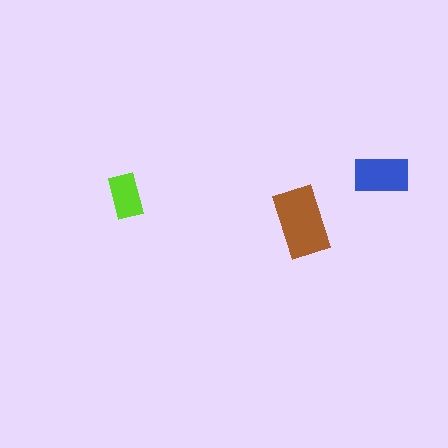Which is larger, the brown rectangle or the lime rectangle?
The brown one.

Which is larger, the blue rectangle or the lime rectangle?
The blue one.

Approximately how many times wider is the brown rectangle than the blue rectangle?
About 1.5 times wider.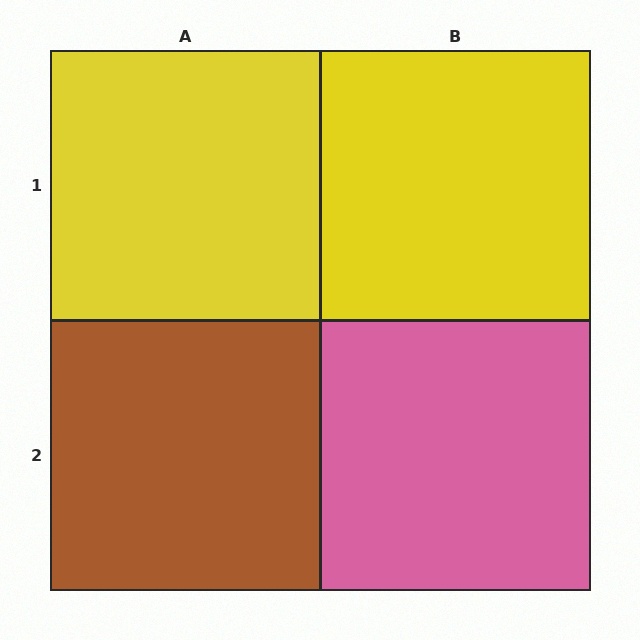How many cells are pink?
1 cell is pink.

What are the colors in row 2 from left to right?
Brown, pink.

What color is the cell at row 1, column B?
Yellow.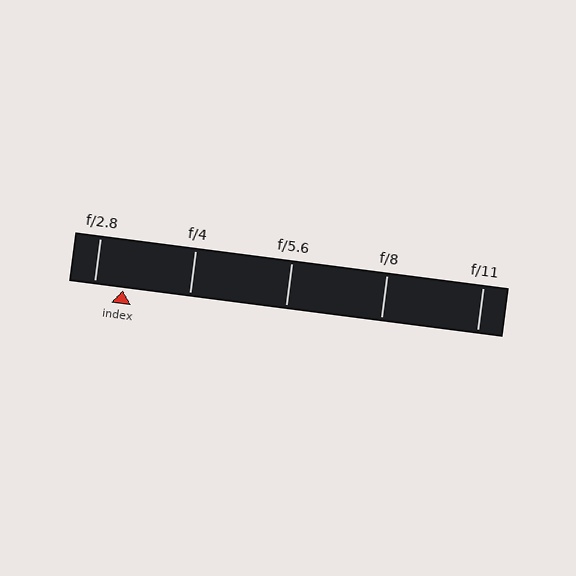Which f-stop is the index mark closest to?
The index mark is closest to f/2.8.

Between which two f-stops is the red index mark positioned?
The index mark is between f/2.8 and f/4.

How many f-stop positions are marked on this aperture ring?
There are 5 f-stop positions marked.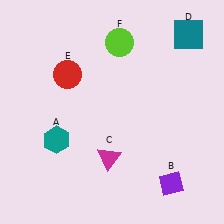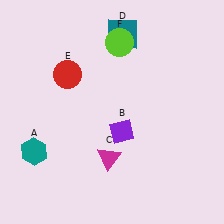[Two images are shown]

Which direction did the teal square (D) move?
The teal square (D) moved left.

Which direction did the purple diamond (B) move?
The purple diamond (B) moved up.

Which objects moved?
The objects that moved are: the teal hexagon (A), the purple diamond (B), the teal square (D).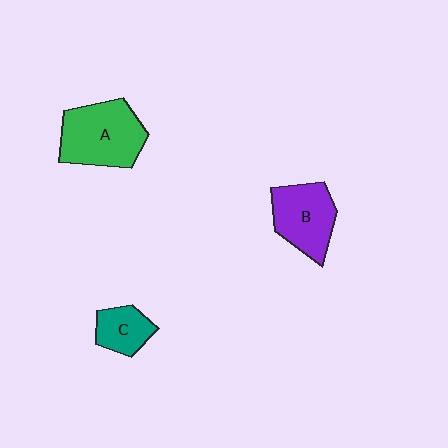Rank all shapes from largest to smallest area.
From largest to smallest: A (green), B (purple), C (teal).